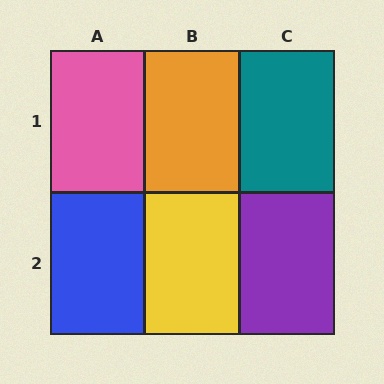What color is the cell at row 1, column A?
Pink.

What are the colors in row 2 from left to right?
Blue, yellow, purple.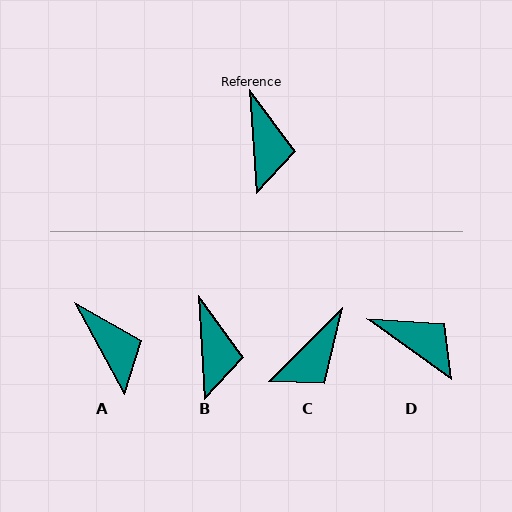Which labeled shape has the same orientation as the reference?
B.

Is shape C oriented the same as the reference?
No, it is off by about 49 degrees.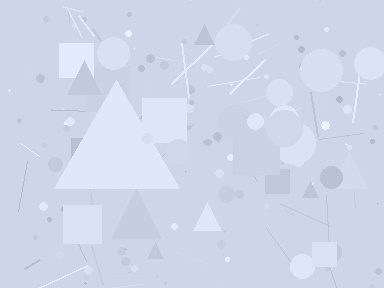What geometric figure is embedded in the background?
A triangle is embedded in the background.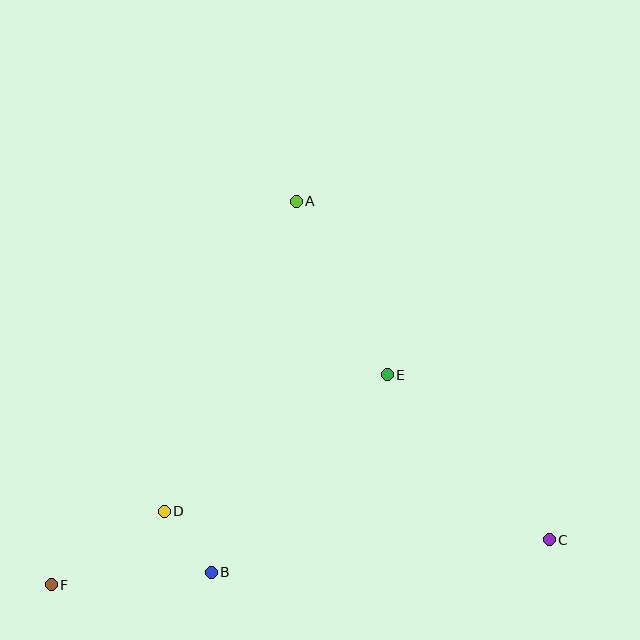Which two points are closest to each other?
Points B and D are closest to each other.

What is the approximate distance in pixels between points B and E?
The distance between B and E is approximately 265 pixels.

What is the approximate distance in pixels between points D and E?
The distance between D and E is approximately 261 pixels.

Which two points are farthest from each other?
Points C and F are farthest from each other.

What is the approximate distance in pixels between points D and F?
The distance between D and F is approximately 135 pixels.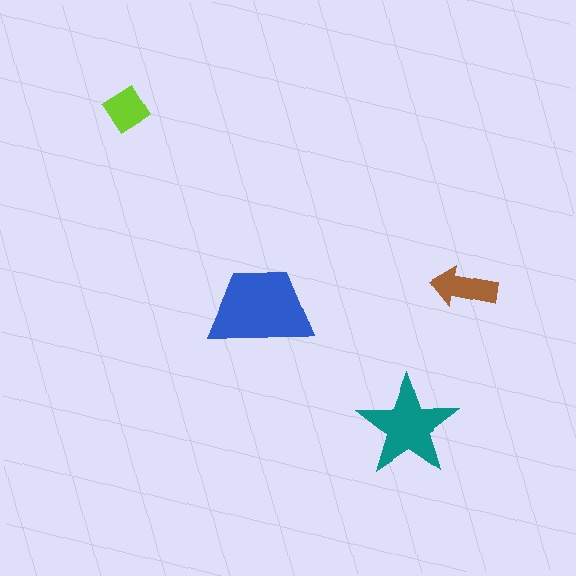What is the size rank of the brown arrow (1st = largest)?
3rd.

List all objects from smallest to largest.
The lime diamond, the brown arrow, the teal star, the blue trapezoid.